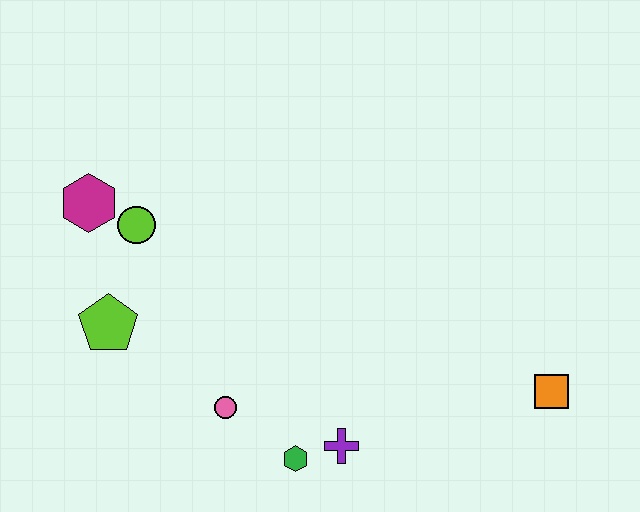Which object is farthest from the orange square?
The magenta hexagon is farthest from the orange square.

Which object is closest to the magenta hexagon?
The lime circle is closest to the magenta hexagon.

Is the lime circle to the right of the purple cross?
No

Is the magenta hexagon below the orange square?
No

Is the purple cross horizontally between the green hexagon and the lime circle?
No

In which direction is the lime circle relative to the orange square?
The lime circle is to the left of the orange square.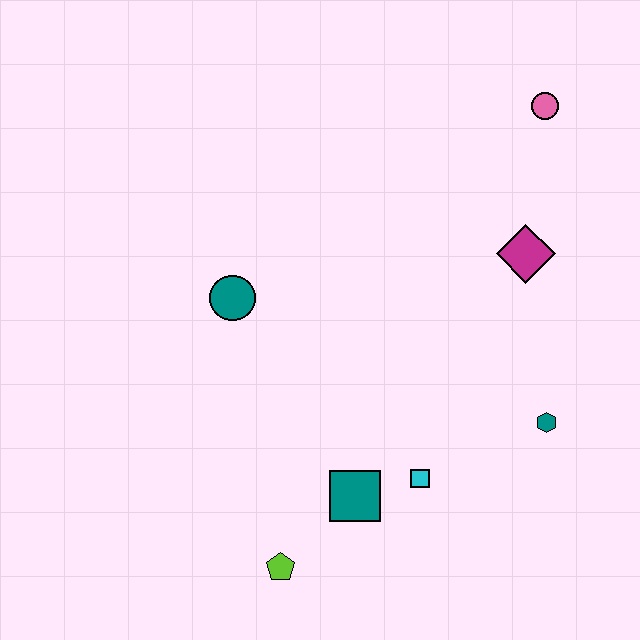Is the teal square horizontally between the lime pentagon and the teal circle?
No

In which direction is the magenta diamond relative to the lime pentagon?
The magenta diamond is above the lime pentagon.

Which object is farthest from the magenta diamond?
The lime pentagon is farthest from the magenta diamond.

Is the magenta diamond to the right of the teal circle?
Yes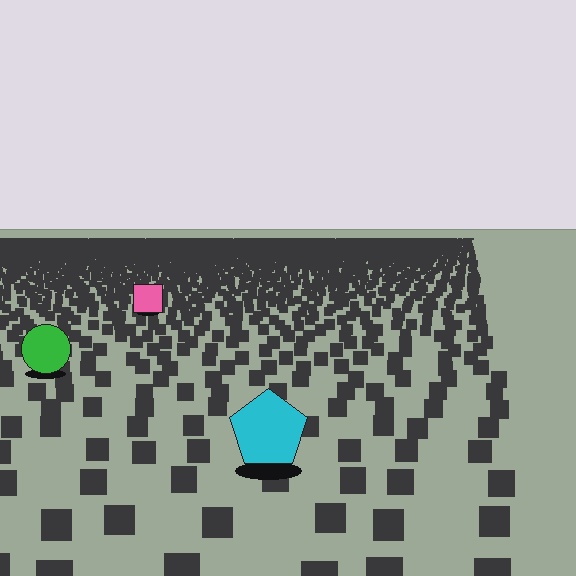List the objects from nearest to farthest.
From nearest to farthest: the cyan pentagon, the green circle, the pink square.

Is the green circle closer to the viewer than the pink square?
Yes. The green circle is closer — you can tell from the texture gradient: the ground texture is coarser near it.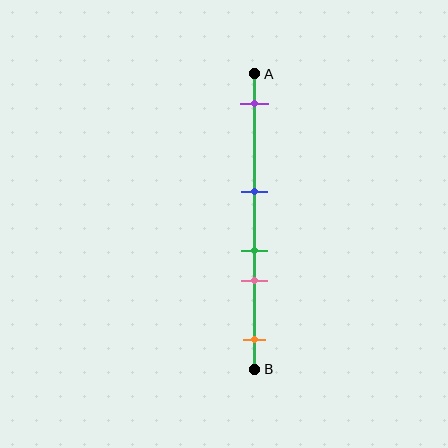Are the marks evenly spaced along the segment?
No, the marks are not evenly spaced.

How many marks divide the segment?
There are 5 marks dividing the segment.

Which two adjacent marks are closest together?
The green and pink marks are the closest adjacent pair.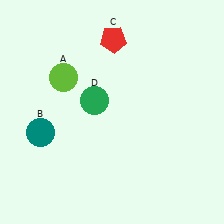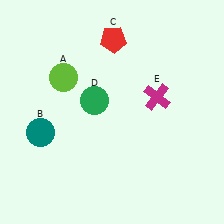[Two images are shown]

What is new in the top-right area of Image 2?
A magenta cross (E) was added in the top-right area of Image 2.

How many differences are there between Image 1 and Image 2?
There is 1 difference between the two images.